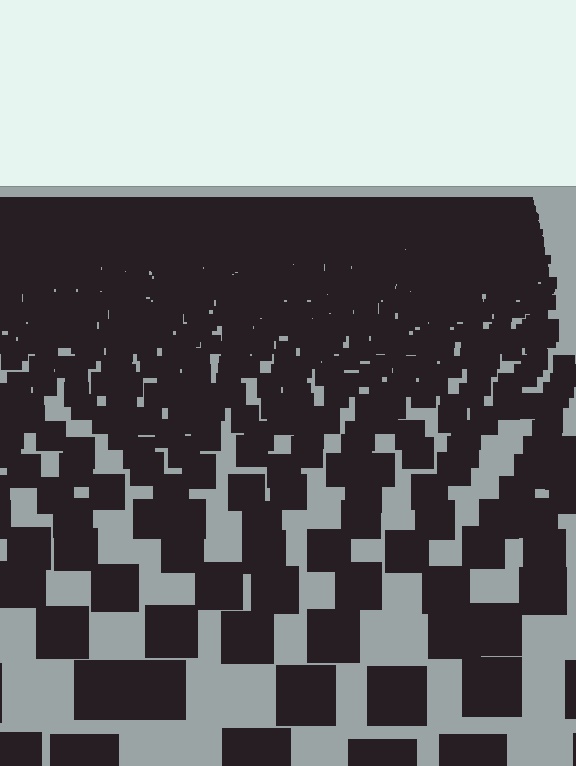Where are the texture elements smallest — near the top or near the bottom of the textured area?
Near the top.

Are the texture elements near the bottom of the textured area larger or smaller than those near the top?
Larger. Near the bottom, elements are closer to the viewer and appear at a bigger on-screen size.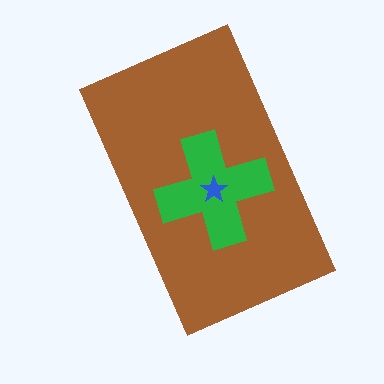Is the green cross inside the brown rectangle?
Yes.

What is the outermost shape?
The brown rectangle.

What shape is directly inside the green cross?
The blue star.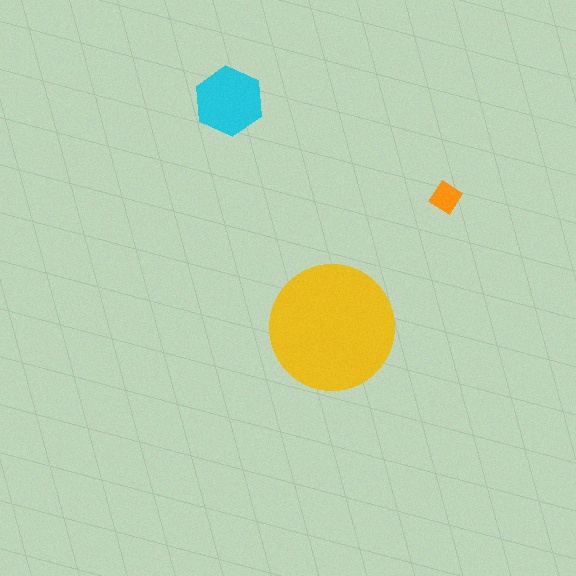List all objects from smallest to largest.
The orange diamond, the cyan hexagon, the yellow circle.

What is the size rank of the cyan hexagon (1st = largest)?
2nd.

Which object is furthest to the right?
The orange diamond is rightmost.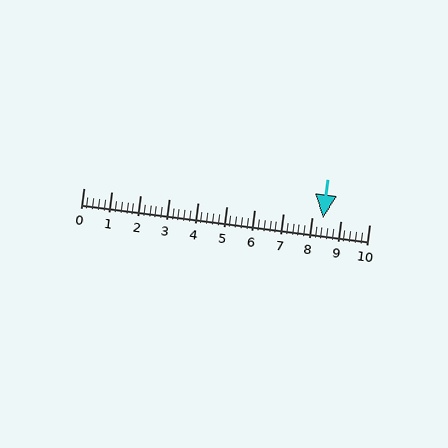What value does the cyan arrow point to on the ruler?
The cyan arrow points to approximately 8.4.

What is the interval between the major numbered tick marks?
The major tick marks are spaced 1 units apart.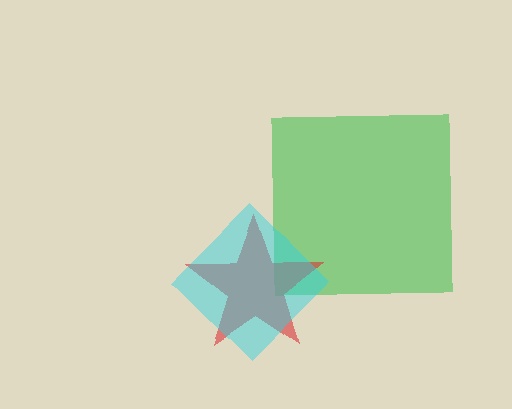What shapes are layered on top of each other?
The layered shapes are: a green square, a red star, a cyan diamond.